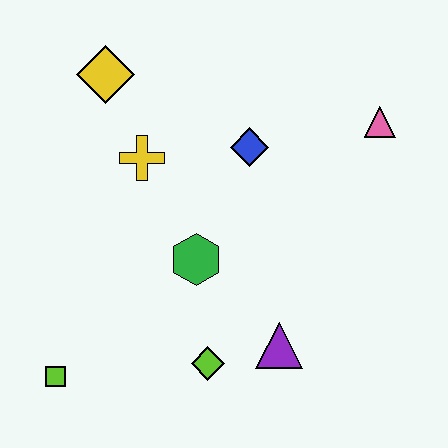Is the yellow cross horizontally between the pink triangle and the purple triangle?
No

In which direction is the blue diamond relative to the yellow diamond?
The blue diamond is to the right of the yellow diamond.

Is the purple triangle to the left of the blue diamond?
No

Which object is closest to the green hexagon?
The lime diamond is closest to the green hexagon.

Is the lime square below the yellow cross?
Yes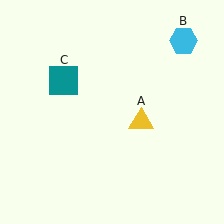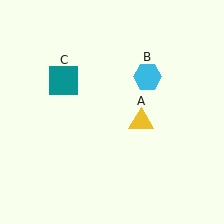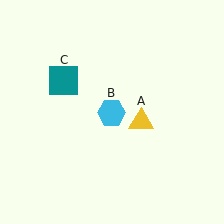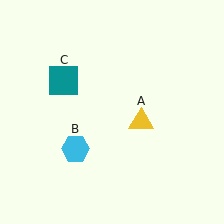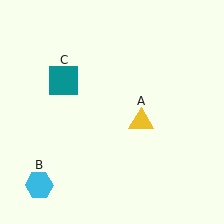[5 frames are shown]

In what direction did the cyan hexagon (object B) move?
The cyan hexagon (object B) moved down and to the left.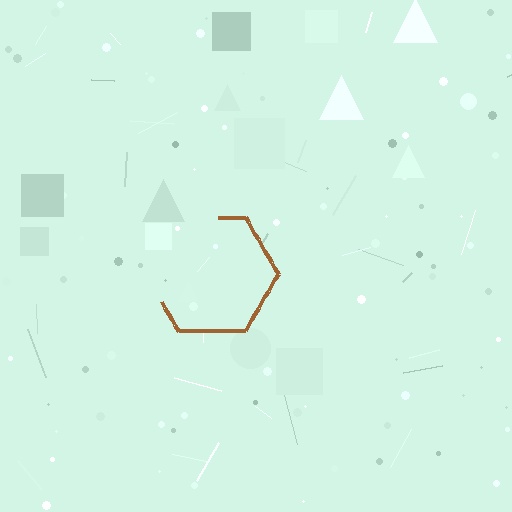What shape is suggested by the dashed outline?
The dashed outline suggests a hexagon.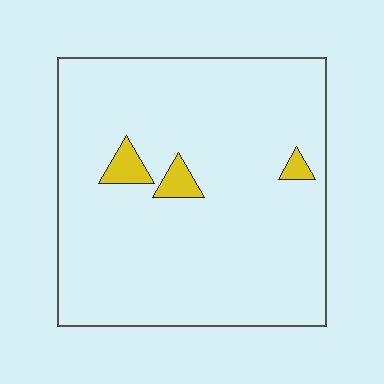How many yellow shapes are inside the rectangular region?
3.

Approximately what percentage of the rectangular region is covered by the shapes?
Approximately 5%.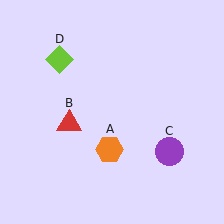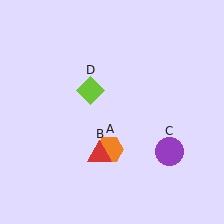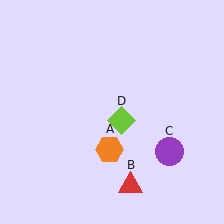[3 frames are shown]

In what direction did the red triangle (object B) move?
The red triangle (object B) moved down and to the right.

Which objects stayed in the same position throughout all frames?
Orange hexagon (object A) and purple circle (object C) remained stationary.